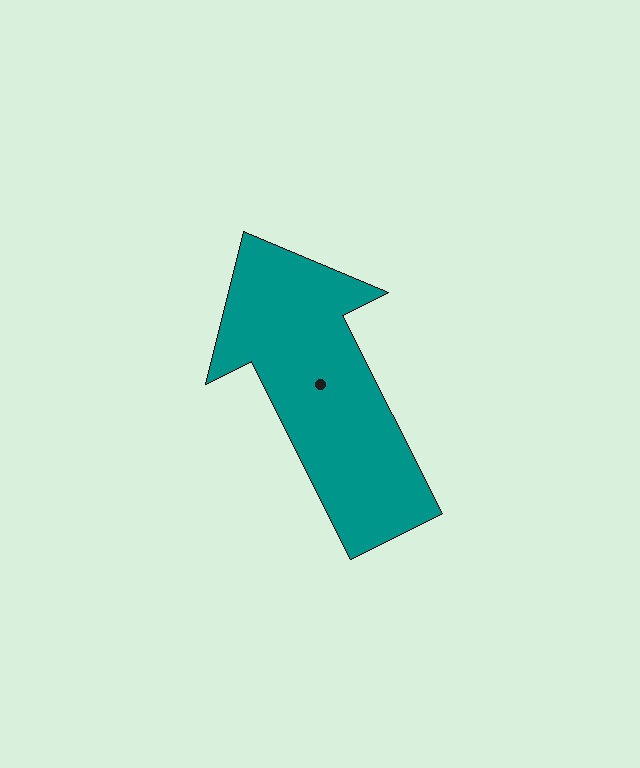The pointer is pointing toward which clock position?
Roughly 11 o'clock.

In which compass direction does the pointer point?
Northwest.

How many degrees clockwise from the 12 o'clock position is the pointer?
Approximately 333 degrees.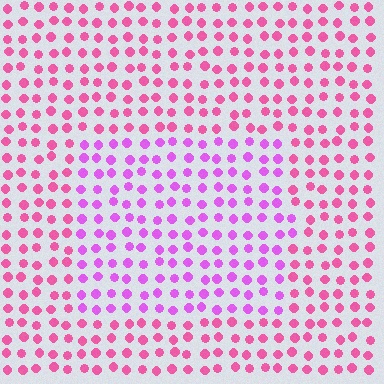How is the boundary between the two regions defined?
The boundary is defined purely by a slight shift in hue (about 35 degrees). Spacing, size, and orientation are identical on both sides.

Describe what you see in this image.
The image is filled with small pink elements in a uniform arrangement. A rectangle-shaped region is visible where the elements are tinted to a slightly different hue, forming a subtle color boundary.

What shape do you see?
I see a rectangle.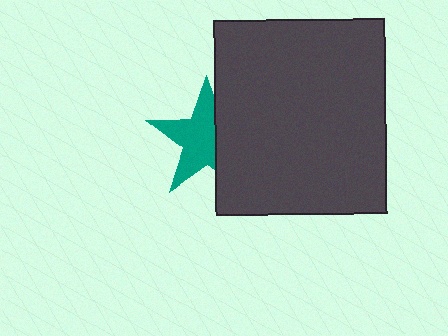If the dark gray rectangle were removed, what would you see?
You would see the complete teal star.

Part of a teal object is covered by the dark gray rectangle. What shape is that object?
It is a star.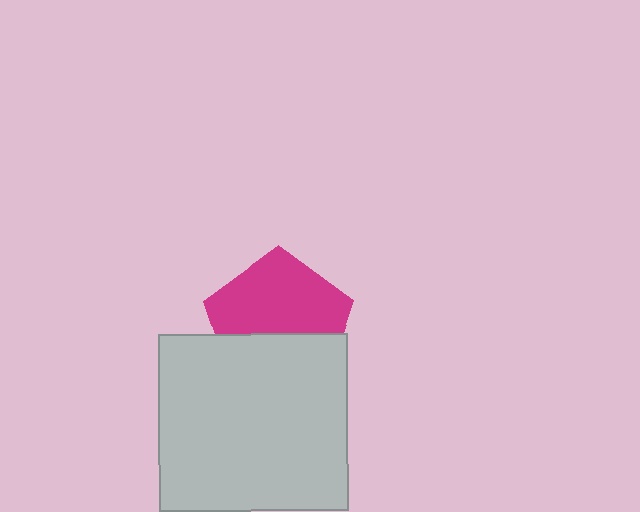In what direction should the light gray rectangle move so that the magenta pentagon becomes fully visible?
The light gray rectangle should move down. That is the shortest direction to clear the overlap and leave the magenta pentagon fully visible.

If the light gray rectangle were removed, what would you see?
You would see the complete magenta pentagon.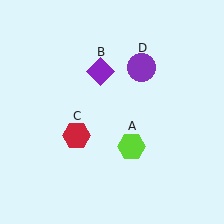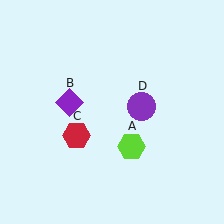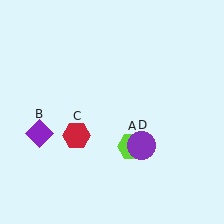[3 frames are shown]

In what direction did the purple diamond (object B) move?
The purple diamond (object B) moved down and to the left.